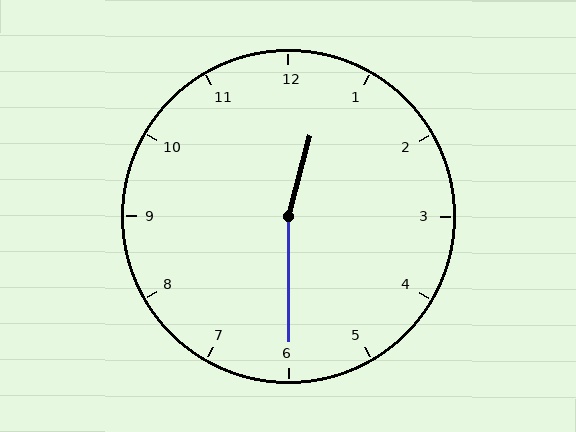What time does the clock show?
12:30.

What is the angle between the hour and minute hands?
Approximately 165 degrees.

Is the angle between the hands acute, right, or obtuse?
It is obtuse.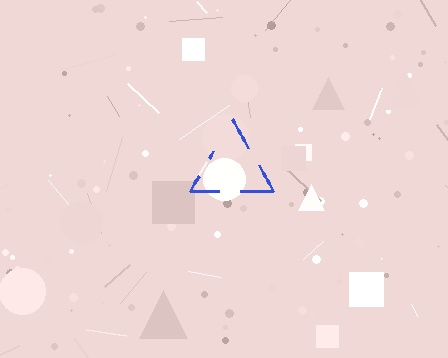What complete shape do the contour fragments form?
The contour fragments form a triangle.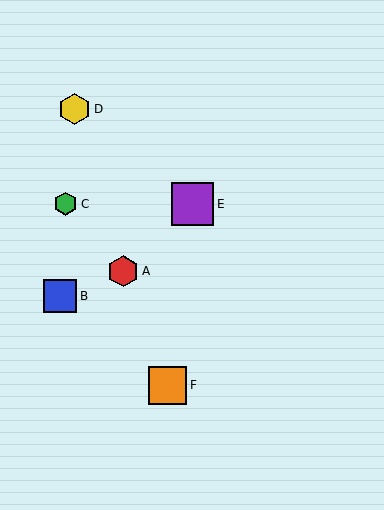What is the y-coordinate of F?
Object F is at y≈385.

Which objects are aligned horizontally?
Objects C, E are aligned horizontally.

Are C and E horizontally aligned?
Yes, both are at y≈204.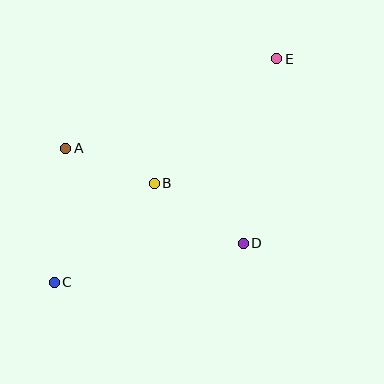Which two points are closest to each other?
Points A and B are closest to each other.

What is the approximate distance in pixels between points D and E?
The distance between D and E is approximately 188 pixels.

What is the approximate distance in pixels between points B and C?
The distance between B and C is approximately 141 pixels.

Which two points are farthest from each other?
Points C and E are farthest from each other.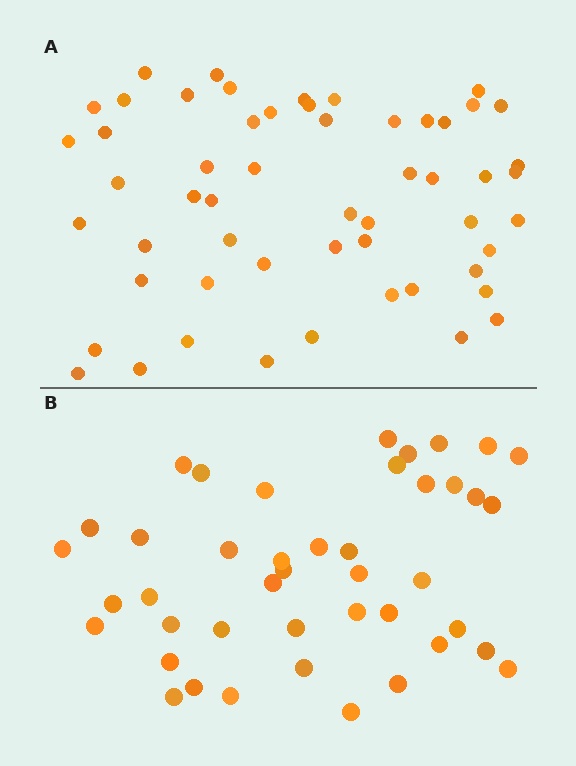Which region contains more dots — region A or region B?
Region A (the top region) has more dots.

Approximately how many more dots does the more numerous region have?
Region A has roughly 12 or so more dots than region B.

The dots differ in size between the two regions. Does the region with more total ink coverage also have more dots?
No. Region B has more total ink coverage because its dots are larger, but region A actually contains more individual dots. Total area can be misleading — the number of items is what matters here.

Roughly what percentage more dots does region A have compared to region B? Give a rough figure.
About 30% more.